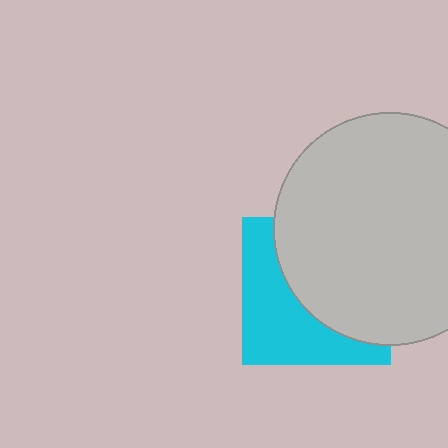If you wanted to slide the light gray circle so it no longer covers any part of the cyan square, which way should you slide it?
Slide it toward the upper-right — that is the most direct way to separate the two shapes.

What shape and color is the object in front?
The object in front is a light gray circle.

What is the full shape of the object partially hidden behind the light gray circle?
The partially hidden object is a cyan square.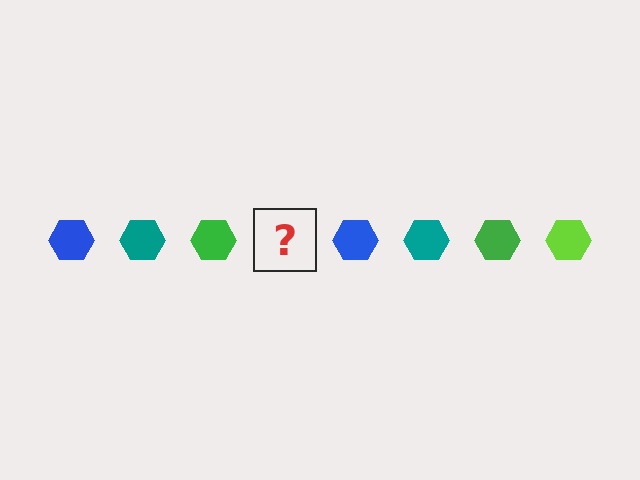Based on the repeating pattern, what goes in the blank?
The blank should be a lime hexagon.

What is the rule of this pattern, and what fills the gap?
The rule is that the pattern cycles through blue, teal, green, lime hexagons. The gap should be filled with a lime hexagon.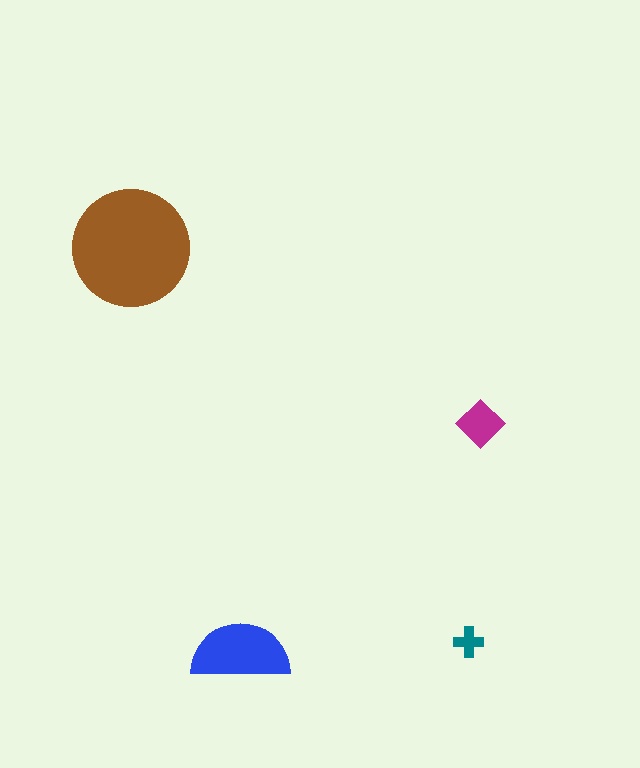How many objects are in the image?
There are 4 objects in the image.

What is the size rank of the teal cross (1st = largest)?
4th.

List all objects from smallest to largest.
The teal cross, the magenta diamond, the blue semicircle, the brown circle.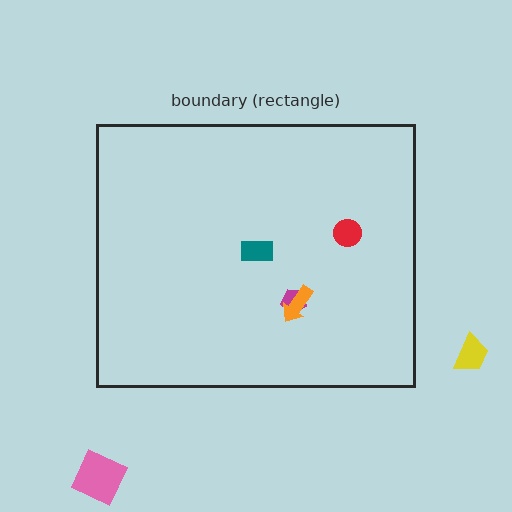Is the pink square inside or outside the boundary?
Outside.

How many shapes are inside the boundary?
4 inside, 2 outside.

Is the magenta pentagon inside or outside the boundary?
Inside.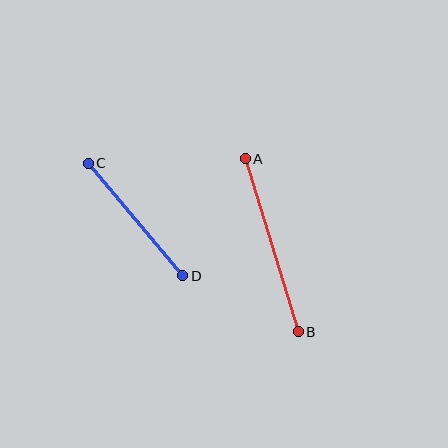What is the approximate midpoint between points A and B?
The midpoint is at approximately (272, 245) pixels.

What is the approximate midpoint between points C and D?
The midpoint is at approximately (136, 219) pixels.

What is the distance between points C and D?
The distance is approximately 147 pixels.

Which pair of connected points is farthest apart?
Points A and B are farthest apart.